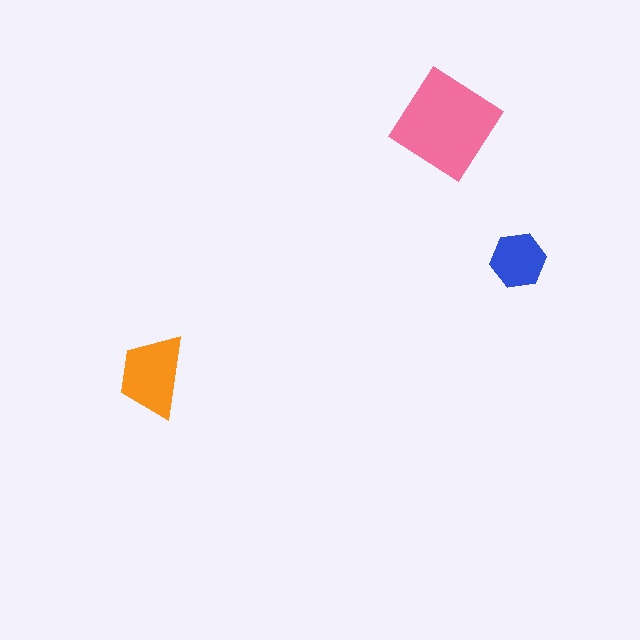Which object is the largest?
The pink diamond.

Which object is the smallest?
The blue hexagon.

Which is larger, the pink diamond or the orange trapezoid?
The pink diamond.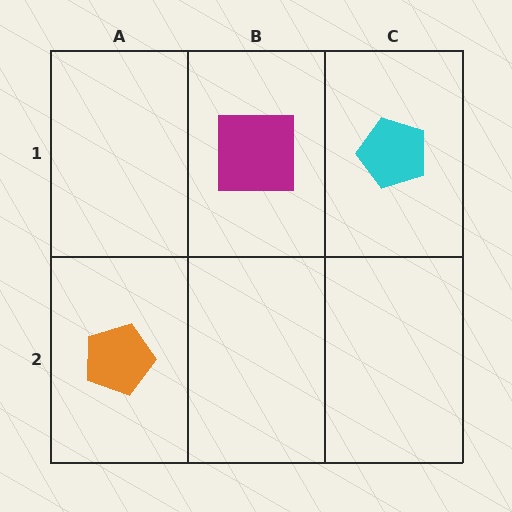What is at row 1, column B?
A magenta square.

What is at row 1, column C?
A cyan pentagon.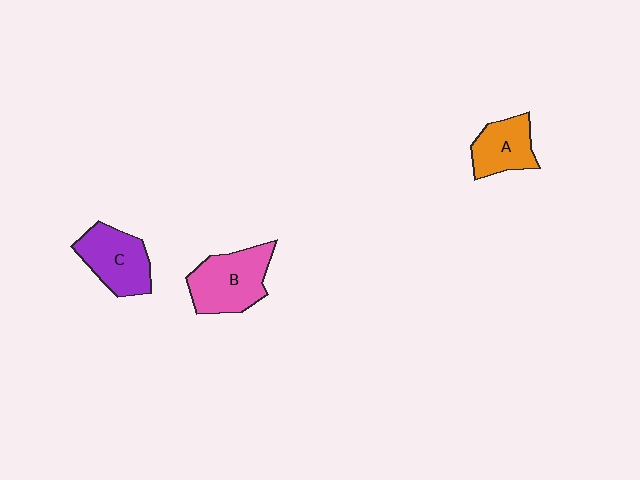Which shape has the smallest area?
Shape A (orange).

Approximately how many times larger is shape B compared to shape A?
Approximately 1.4 times.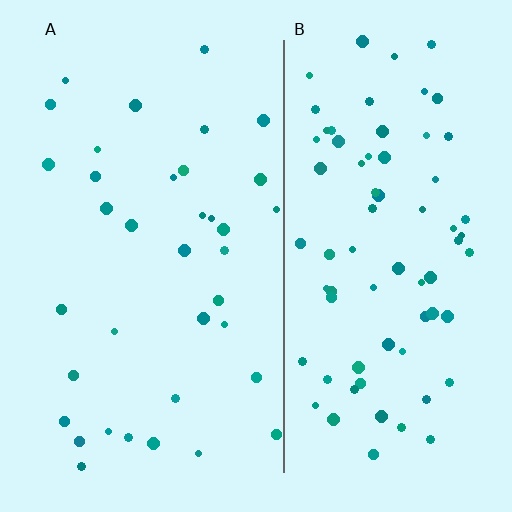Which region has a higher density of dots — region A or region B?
B (the right).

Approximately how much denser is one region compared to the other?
Approximately 2.1× — region B over region A.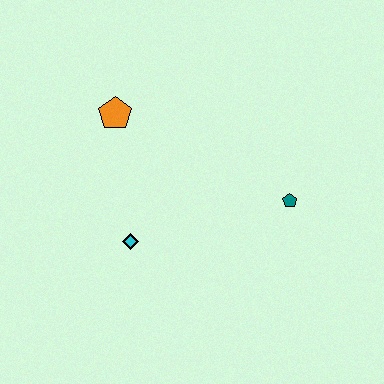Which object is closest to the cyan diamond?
The orange pentagon is closest to the cyan diamond.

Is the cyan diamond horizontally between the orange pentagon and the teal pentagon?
Yes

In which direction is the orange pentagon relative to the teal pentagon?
The orange pentagon is to the left of the teal pentagon.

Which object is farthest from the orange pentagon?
The teal pentagon is farthest from the orange pentagon.